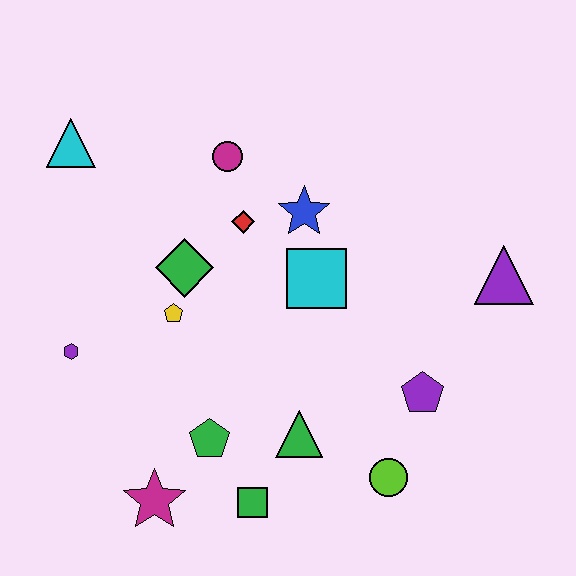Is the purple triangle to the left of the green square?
No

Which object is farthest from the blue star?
The magenta star is farthest from the blue star.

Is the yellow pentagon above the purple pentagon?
Yes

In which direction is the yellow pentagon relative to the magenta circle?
The yellow pentagon is below the magenta circle.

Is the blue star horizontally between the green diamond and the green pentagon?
No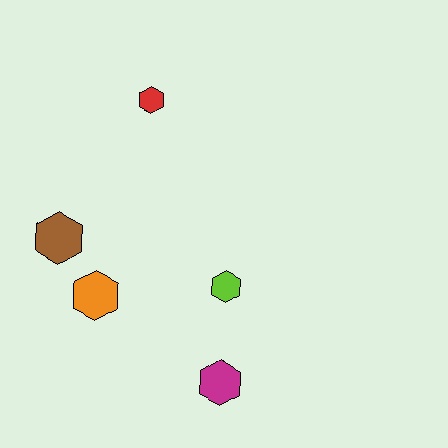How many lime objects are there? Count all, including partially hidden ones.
There is 1 lime object.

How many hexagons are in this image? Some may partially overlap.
There are 5 hexagons.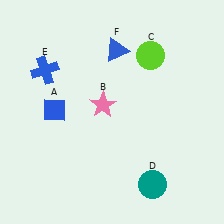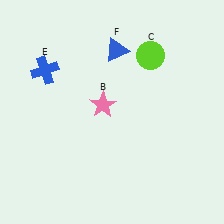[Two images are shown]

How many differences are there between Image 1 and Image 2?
There are 2 differences between the two images.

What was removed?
The teal circle (D), the blue diamond (A) were removed in Image 2.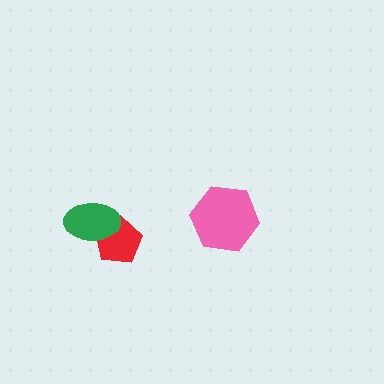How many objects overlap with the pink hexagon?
0 objects overlap with the pink hexagon.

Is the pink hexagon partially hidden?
No, no other shape covers it.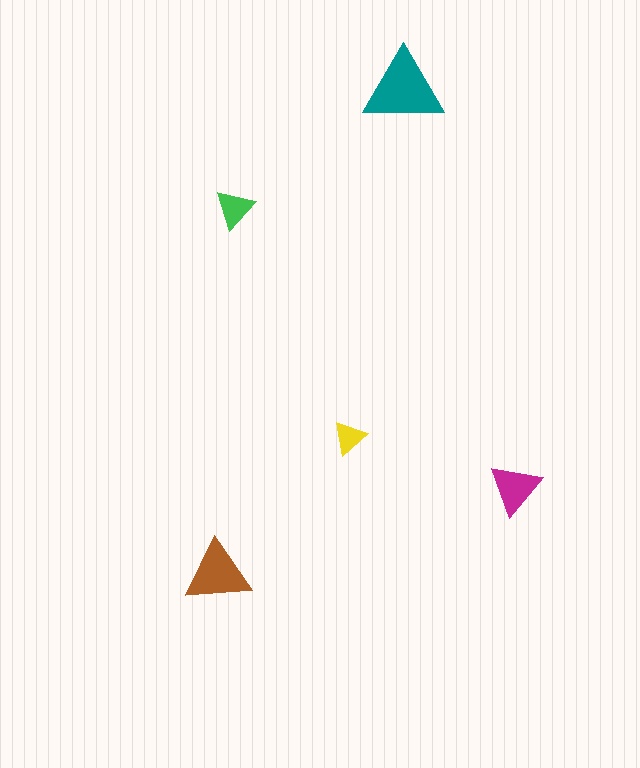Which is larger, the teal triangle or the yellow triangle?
The teal one.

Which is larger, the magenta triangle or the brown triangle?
The brown one.